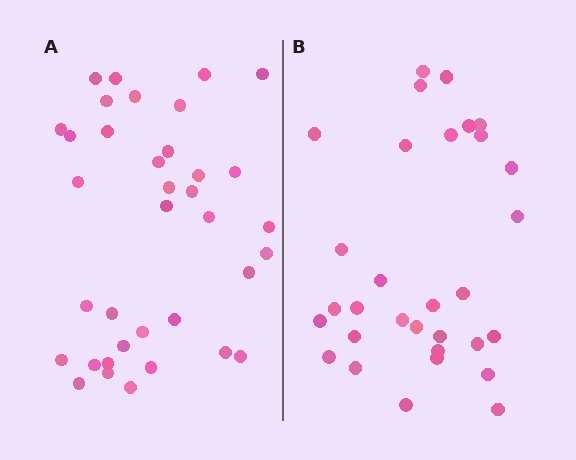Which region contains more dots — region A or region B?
Region A (the left region) has more dots.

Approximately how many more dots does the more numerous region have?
Region A has about 5 more dots than region B.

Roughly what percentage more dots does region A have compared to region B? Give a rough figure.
About 15% more.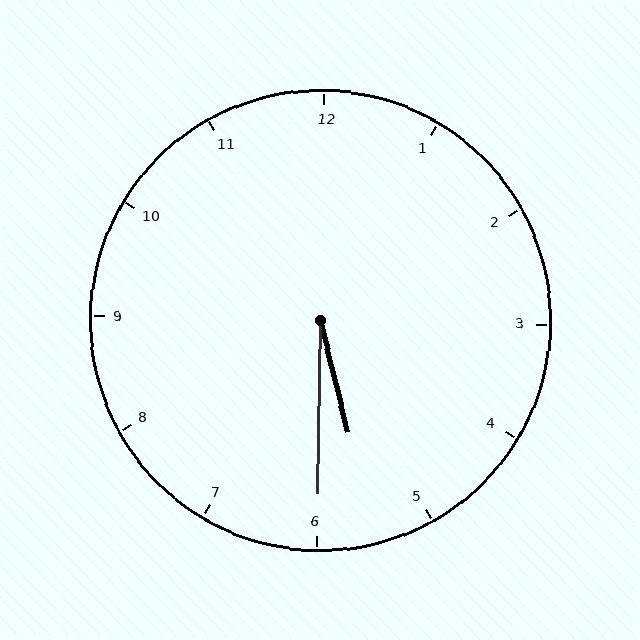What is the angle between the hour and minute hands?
Approximately 15 degrees.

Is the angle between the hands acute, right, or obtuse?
It is acute.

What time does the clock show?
5:30.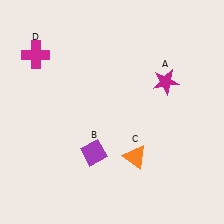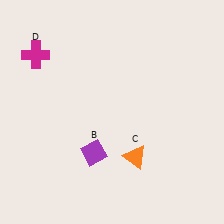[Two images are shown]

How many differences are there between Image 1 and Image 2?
There is 1 difference between the two images.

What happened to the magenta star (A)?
The magenta star (A) was removed in Image 2. It was in the top-right area of Image 1.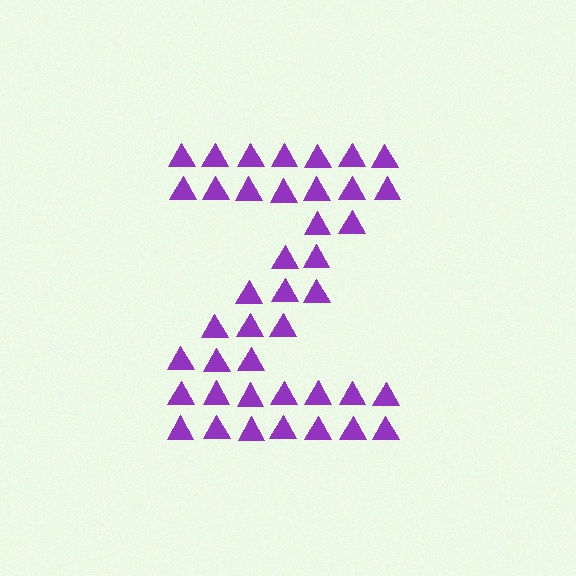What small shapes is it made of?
It is made of small triangles.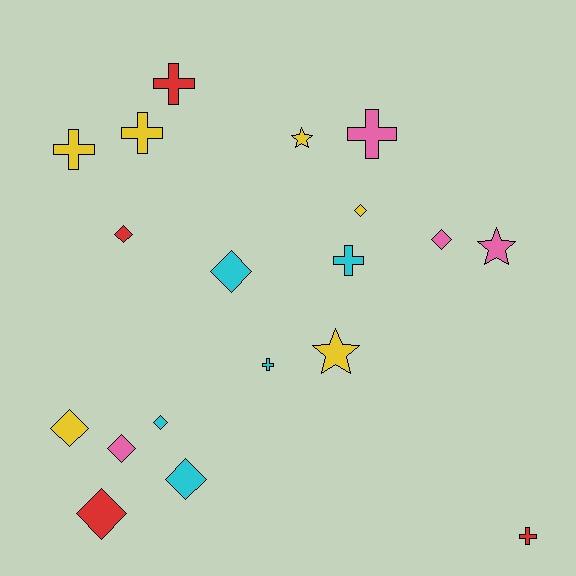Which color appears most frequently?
Yellow, with 6 objects.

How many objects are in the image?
There are 19 objects.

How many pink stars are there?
There is 1 pink star.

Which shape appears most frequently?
Diamond, with 9 objects.